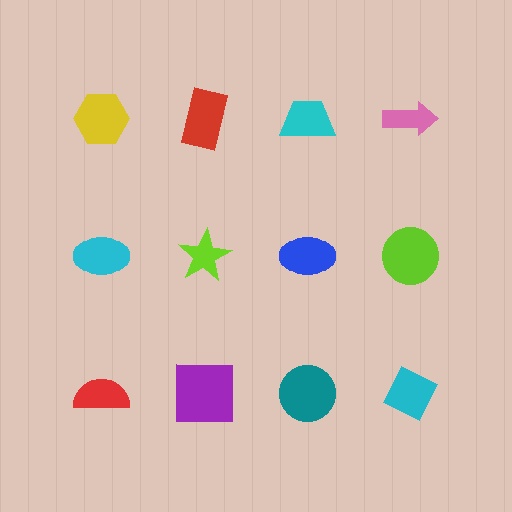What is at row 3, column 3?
A teal circle.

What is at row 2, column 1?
A cyan ellipse.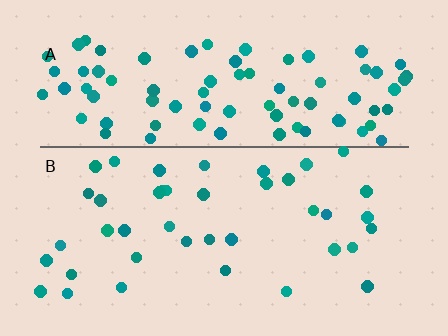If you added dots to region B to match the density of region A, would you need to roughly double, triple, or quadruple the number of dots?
Approximately double.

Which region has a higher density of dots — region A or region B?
A (the top).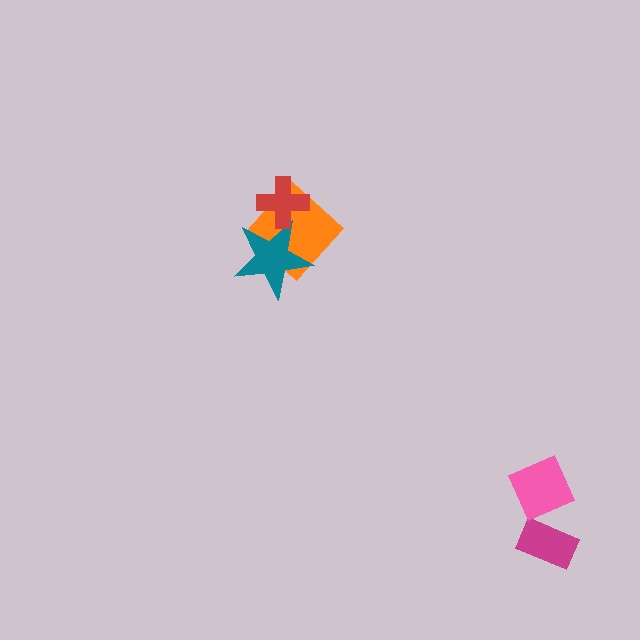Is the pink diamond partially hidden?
No, no other shape covers it.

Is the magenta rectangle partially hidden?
Yes, it is partially covered by another shape.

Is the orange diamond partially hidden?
Yes, it is partially covered by another shape.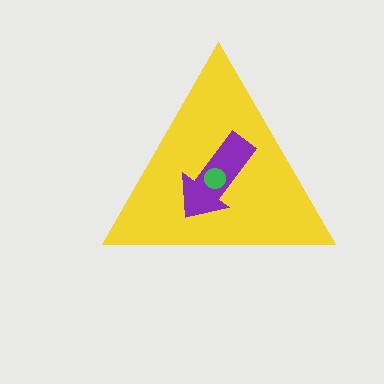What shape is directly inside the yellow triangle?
The purple arrow.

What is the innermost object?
The green circle.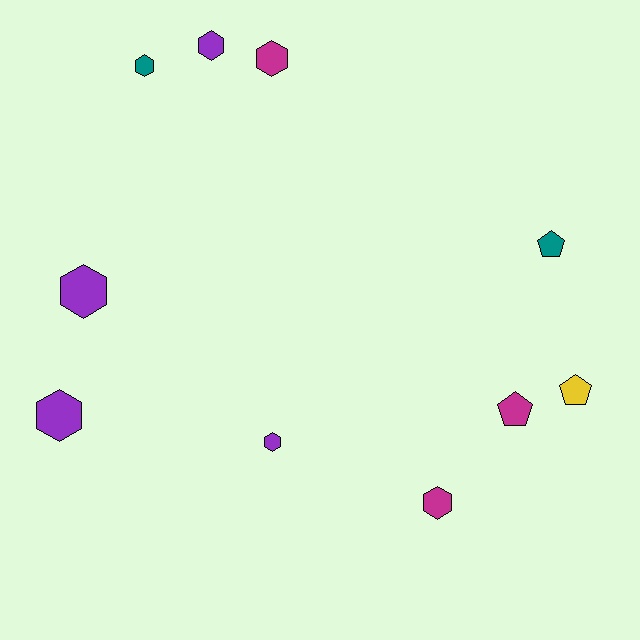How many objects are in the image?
There are 10 objects.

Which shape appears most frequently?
Hexagon, with 7 objects.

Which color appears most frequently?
Purple, with 4 objects.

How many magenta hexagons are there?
There are 2 magenta hexagons.